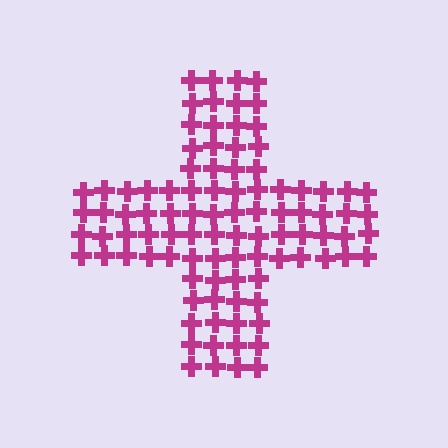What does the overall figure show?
The overall figure shows a cross.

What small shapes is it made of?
It is made of small crosses.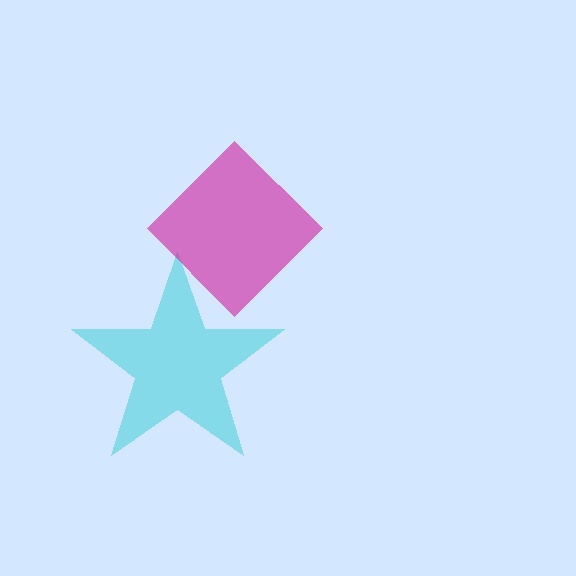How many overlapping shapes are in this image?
There are 2 overlapping shapes in the image.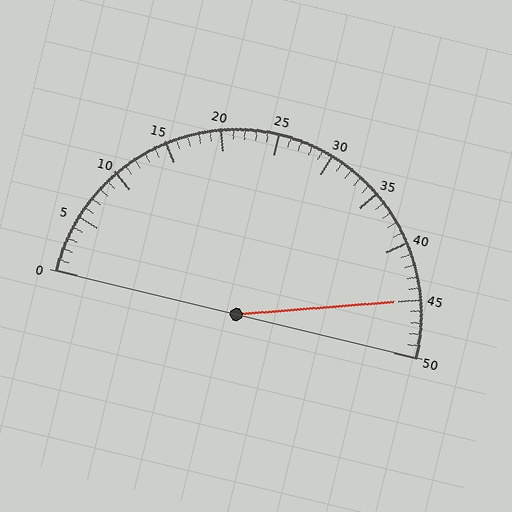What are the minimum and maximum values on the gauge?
The gauge ranges from 0 to 50.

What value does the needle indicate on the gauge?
The needle indicates approximately 45.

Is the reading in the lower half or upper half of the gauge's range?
The reading is in the upper half of the range (0 to 50).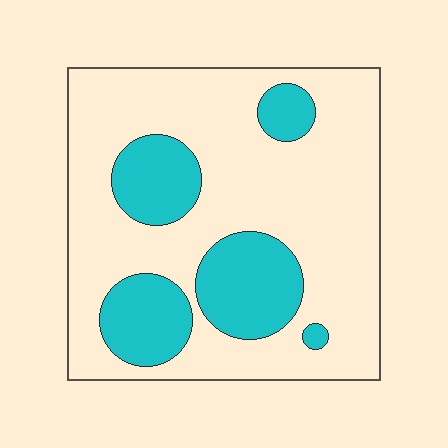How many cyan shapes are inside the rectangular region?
5.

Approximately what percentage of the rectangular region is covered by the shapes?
Approximately 25%.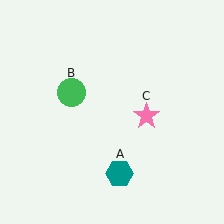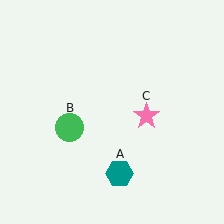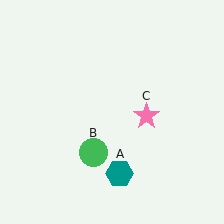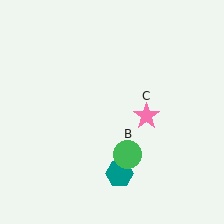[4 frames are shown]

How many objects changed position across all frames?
1 object changed position: green circle (object B).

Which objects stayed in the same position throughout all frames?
Teal hexagon (object A) and pink star (object C) remained stationary.